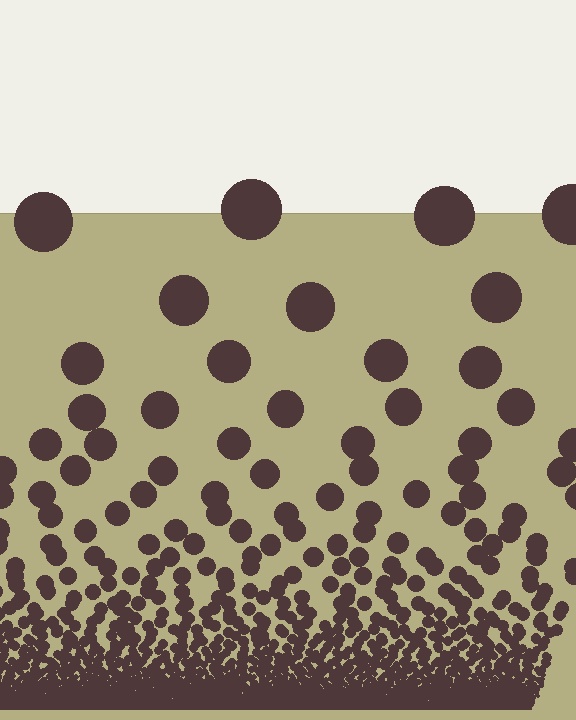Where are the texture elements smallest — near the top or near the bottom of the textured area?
Near the bottom.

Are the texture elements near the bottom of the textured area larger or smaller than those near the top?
Smaller. The gradient is inverted — elements near the bottom are smaller and denser.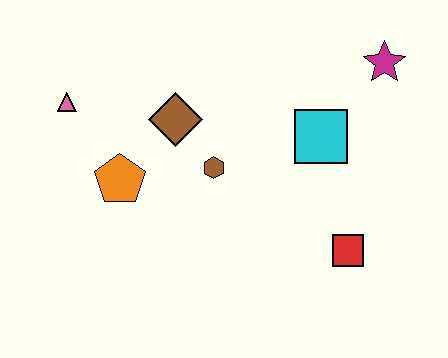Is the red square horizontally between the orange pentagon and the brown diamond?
No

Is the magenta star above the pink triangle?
Yes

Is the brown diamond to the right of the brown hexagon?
No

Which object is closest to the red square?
The cyan square is closest to the red square.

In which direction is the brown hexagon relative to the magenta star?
The brown hexagon is to the left of the magenta star.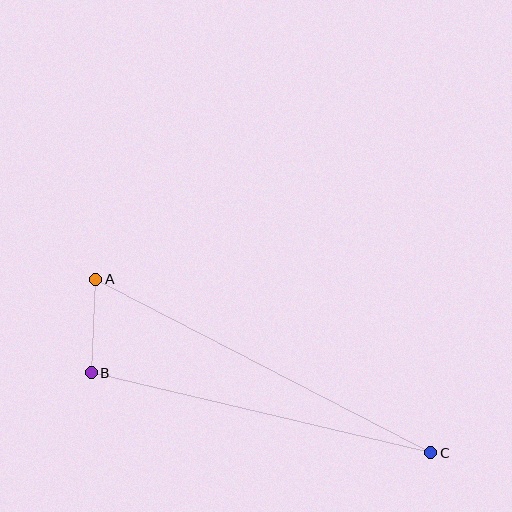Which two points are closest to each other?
Points A and B are closest to each other.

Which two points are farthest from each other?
Points A and C are farthest from each other.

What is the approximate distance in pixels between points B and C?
The distance between B and C is approximately 349 pixels.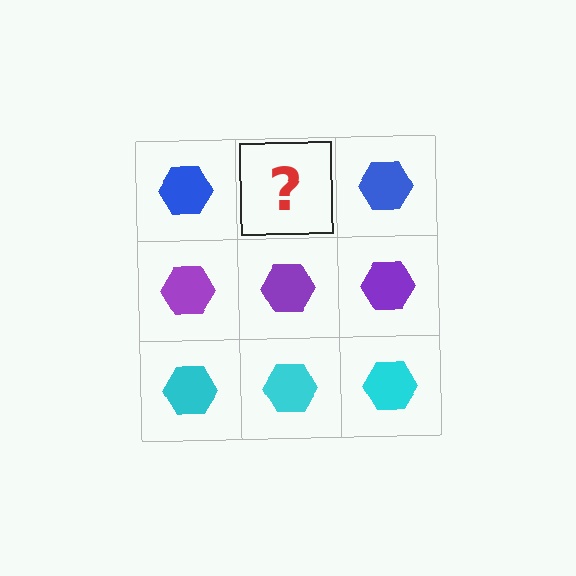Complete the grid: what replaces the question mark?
The question mark should be replaced with a blue hexagon.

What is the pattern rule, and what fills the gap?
The rule is that each row has a consistent color. The gap should be filled with a blue hexagon.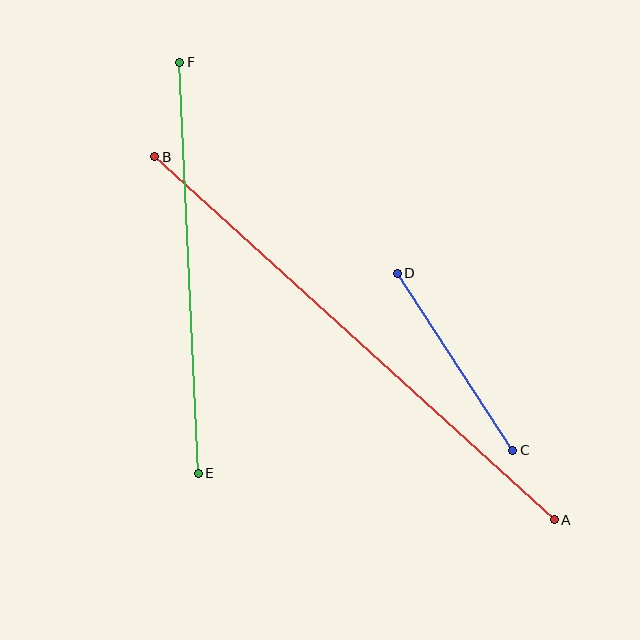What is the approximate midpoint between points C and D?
The midpoint is at approximately (455, 362) pixels.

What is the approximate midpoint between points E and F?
The midpoint is at approximately (189, 268) pixels.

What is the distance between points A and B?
The distance is approximately 540 pixels.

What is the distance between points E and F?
The distance is approximately 412 pixels.